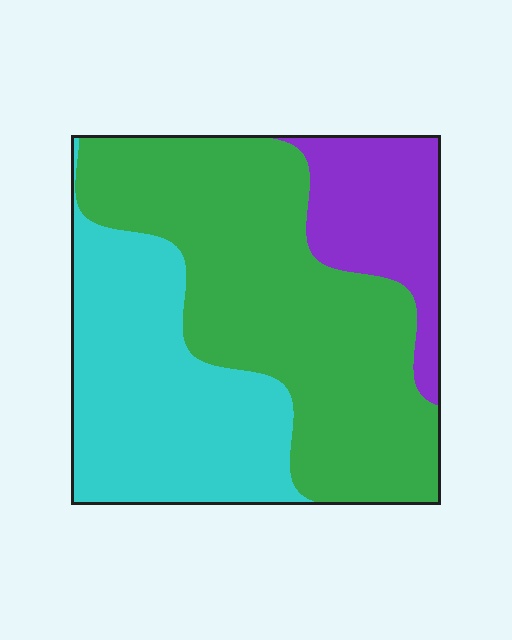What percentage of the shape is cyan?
Cyan takes up between a third and a half of the shape.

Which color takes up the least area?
Purple, at roughly 15%.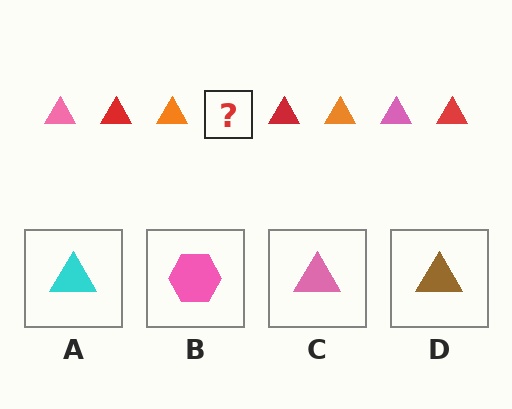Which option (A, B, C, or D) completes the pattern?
C.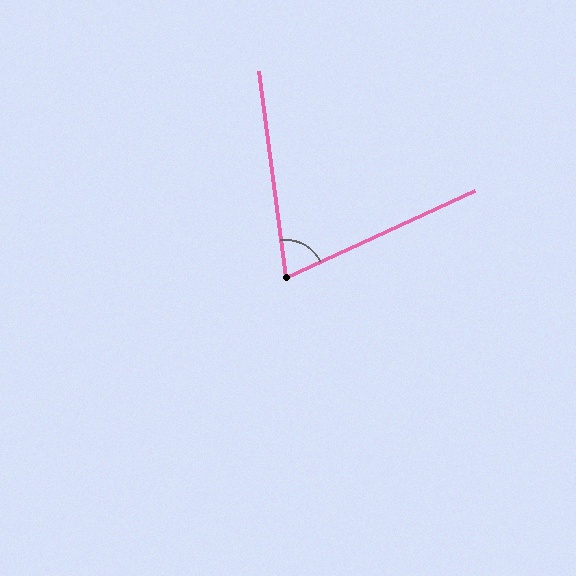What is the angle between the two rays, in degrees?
Approximately 73 degrees.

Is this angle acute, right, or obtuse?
It is acute.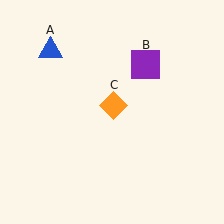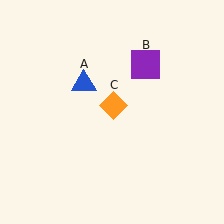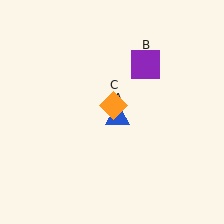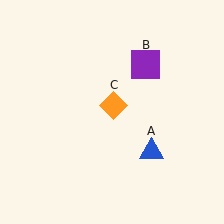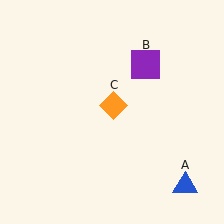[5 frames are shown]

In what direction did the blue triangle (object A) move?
The blue triangle (object A) moved down and to the right.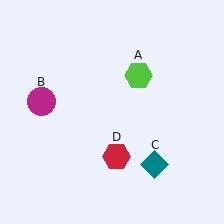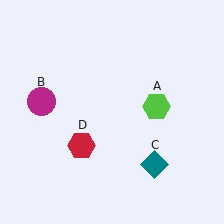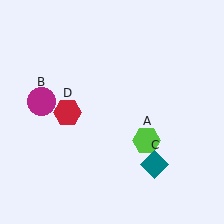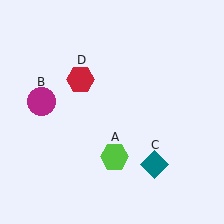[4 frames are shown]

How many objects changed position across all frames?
2 objects changed position: lime hexagon (object A), red hexagon (object D).